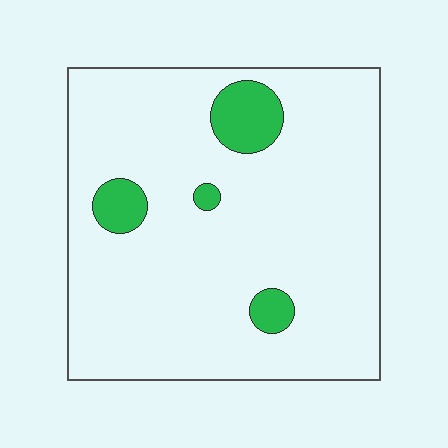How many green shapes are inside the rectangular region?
4.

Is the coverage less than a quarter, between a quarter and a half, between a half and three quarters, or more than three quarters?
Less than a quarter.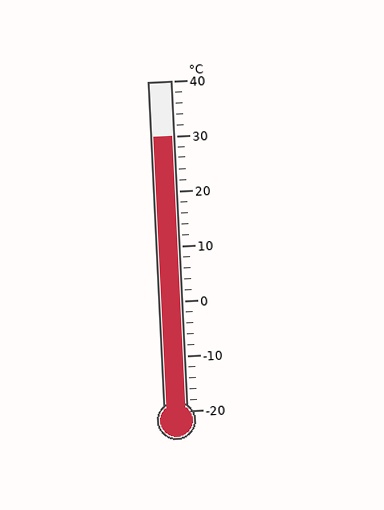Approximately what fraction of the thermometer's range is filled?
The thermometer is filled to approximately 85% of its range.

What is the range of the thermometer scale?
The thermometer scale ranges from -20°C to 40°C.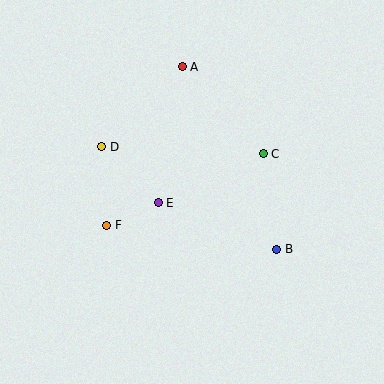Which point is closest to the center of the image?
Point E at (158, 203) is closest to the center.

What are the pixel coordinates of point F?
Point F is at (107, 225).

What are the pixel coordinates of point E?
Point E is at (158, 203).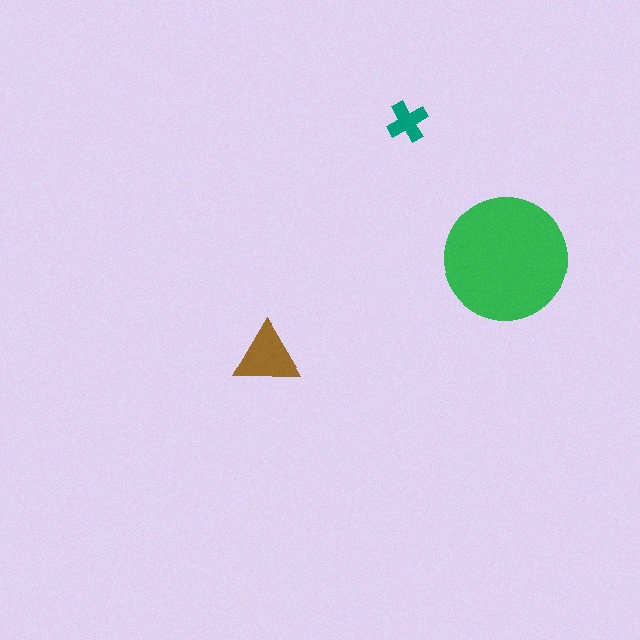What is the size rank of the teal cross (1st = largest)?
3rd.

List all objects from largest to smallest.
The green circle, the brown triangle, the teal cross.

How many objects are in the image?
There are 3 objects in the image.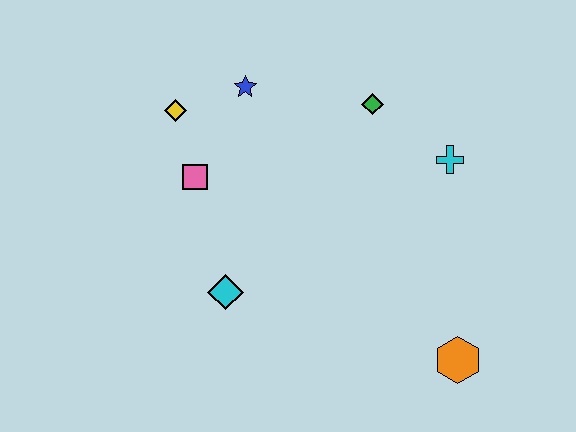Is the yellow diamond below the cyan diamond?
No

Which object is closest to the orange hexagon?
The cyan cross is closest to the orange hexagon.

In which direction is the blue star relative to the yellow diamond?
The blue star is to the right of the yellow diamond.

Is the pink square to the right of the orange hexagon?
No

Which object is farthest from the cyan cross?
The yellow diamond is farthest from the cyan cross.